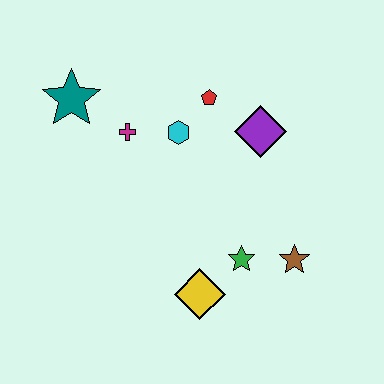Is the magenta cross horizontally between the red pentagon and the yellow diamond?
No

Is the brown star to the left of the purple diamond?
No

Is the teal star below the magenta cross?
No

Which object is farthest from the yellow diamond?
The teal star is farthest from the yellow diamond.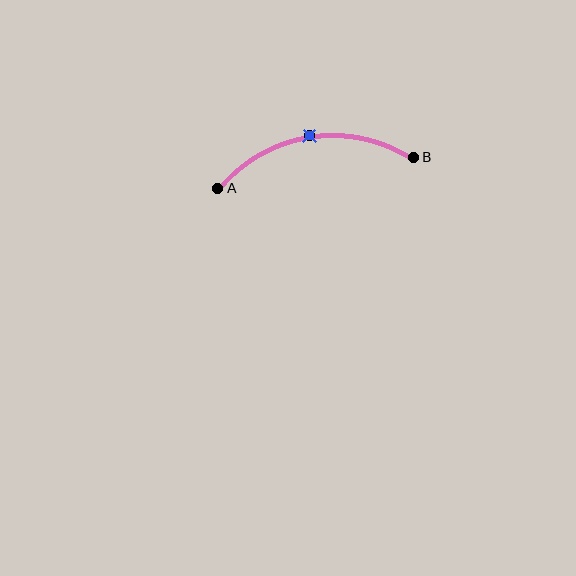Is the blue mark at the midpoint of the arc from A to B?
Yes. The blue mark lies on the arc at equal arc-length from both A and B — it is the arc midpoint.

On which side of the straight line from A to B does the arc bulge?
The arc bulges above the straight line connecting A and B.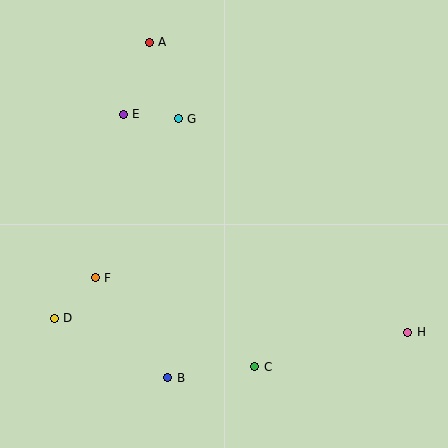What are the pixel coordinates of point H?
Point H is at (408, 332).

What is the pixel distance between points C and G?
The distance between C and G is 260 pixels.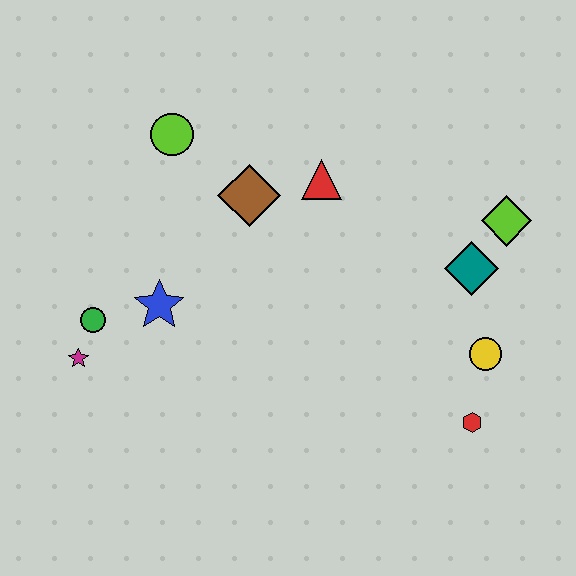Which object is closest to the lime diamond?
The teal diamond is closest to the lime diamond.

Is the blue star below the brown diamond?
Yes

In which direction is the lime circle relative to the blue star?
The lime circle is above the blue star.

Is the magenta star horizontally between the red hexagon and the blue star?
No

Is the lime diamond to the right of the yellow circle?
Yes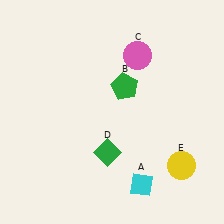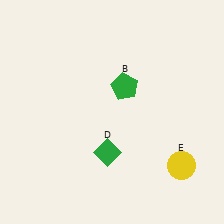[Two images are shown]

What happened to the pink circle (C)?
The pink circle (C) was removed in Image 2. It was in the top-right area of Image 1.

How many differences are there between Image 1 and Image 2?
There are 2 differences between the two images.